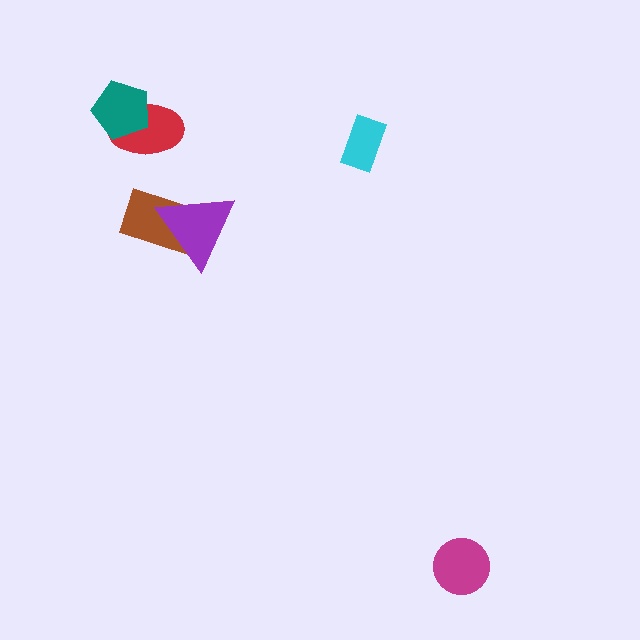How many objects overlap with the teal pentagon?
1 object overlaps with the teal pentagon.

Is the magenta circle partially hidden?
No, no other shape covers it.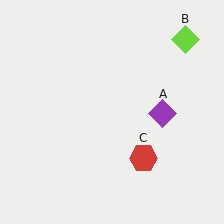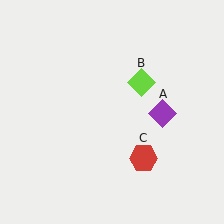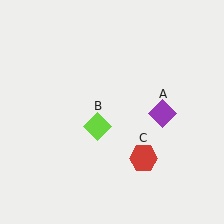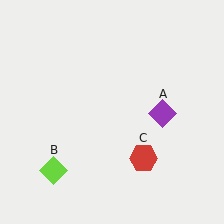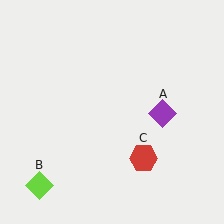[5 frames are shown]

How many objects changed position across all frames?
1 object changed position: lime diamond (object B).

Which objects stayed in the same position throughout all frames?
Purple diamond (object A) and red hexagon (object C) remained stationary.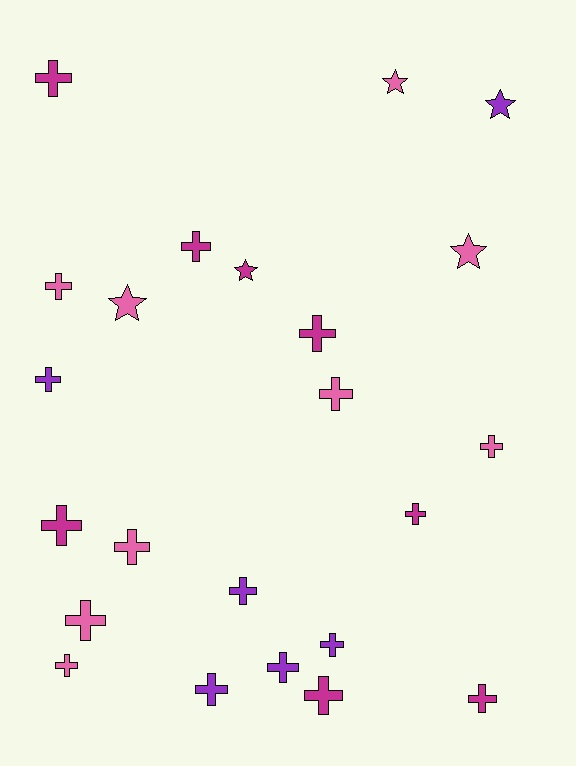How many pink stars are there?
There are 3 pink stars.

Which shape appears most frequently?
Cross, with 18 objects.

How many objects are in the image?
There are 23 objects.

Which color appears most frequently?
Pink, with 9 objects.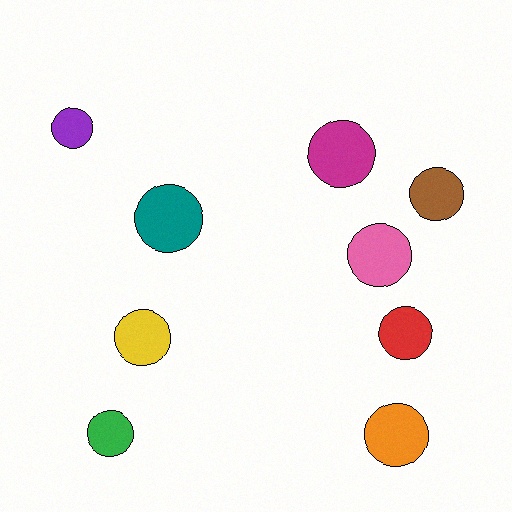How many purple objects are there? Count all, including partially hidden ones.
There is 1 purple object.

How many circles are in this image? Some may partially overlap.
There are 9 circles.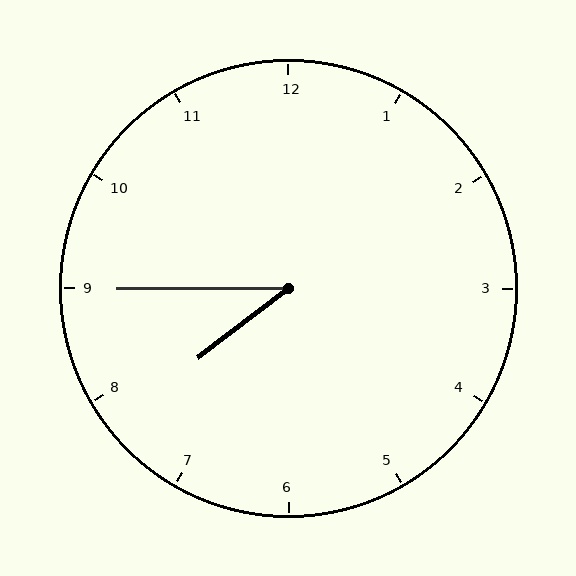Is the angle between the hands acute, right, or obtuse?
It is acute.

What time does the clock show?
7:45.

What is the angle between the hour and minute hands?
Approximately 38 degrees.